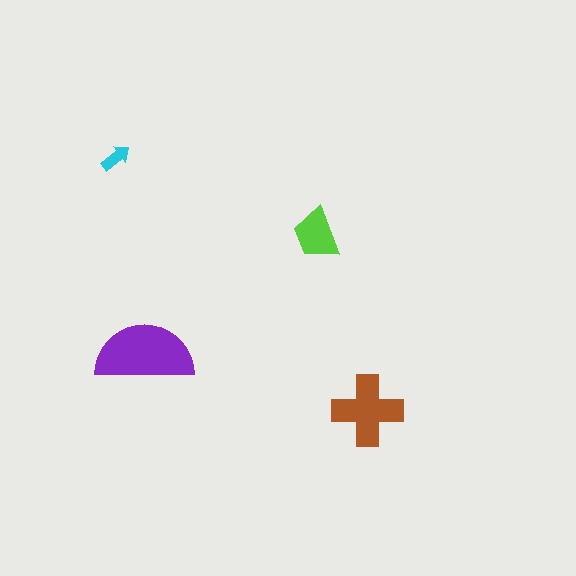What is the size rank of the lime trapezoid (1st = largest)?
3rd.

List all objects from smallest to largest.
The cyan arrow, the lime trapezoid, the brown cross, the purple semicircle.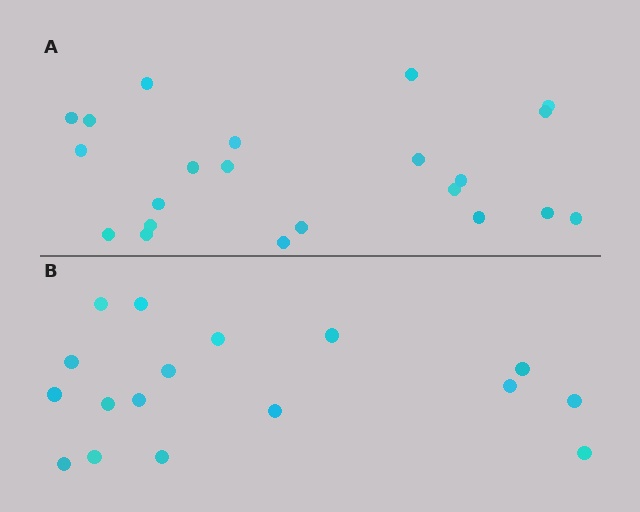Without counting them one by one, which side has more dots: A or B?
Region A (the top region) has more dots.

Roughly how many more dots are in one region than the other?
Region A has about 5 more dots than region B.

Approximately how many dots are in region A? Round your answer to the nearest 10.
About 20 dots. (The exact count is 22, which rounds to 20.)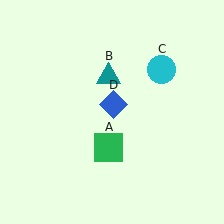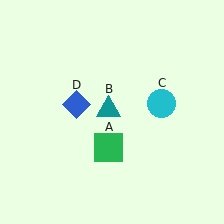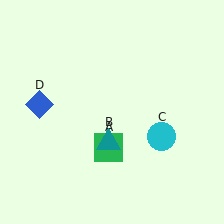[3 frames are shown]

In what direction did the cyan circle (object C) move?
The cyan circle (object C) moved down.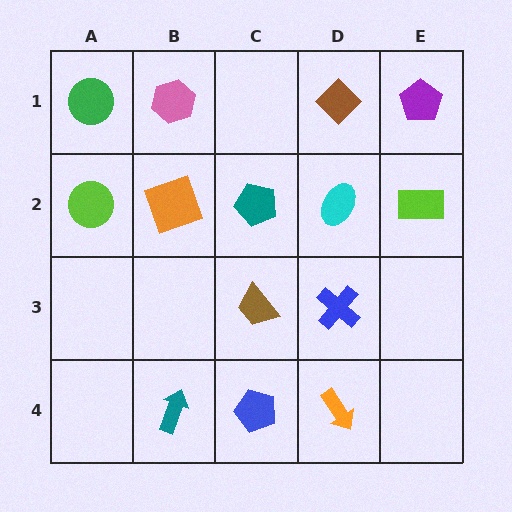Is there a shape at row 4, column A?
No, that cell is empty.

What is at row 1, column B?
A pink hexagon.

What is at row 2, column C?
A teal pentagon.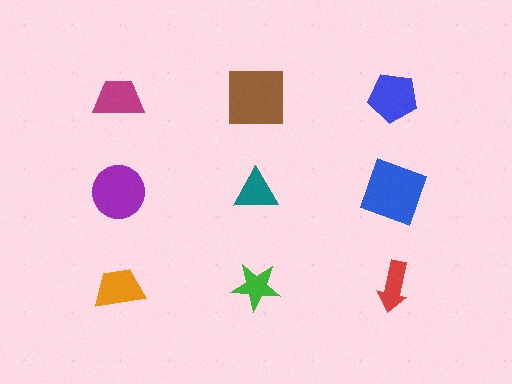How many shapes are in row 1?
3 shapes.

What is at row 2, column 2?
A teal triangle.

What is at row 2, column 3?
A blue square.